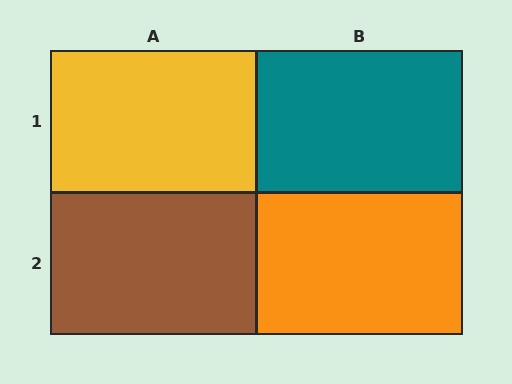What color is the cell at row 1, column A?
Yellow.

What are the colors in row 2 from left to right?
Brown, orange.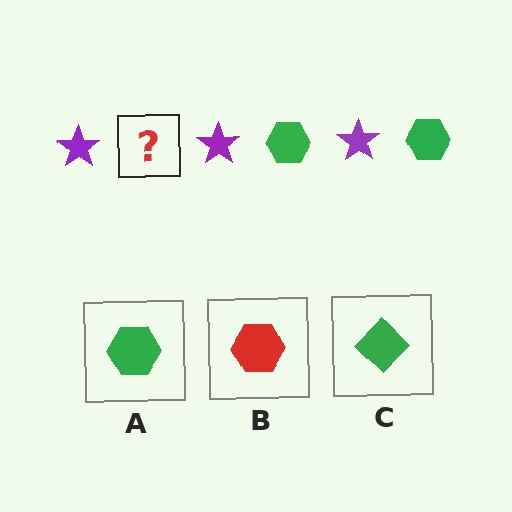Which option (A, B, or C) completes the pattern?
A.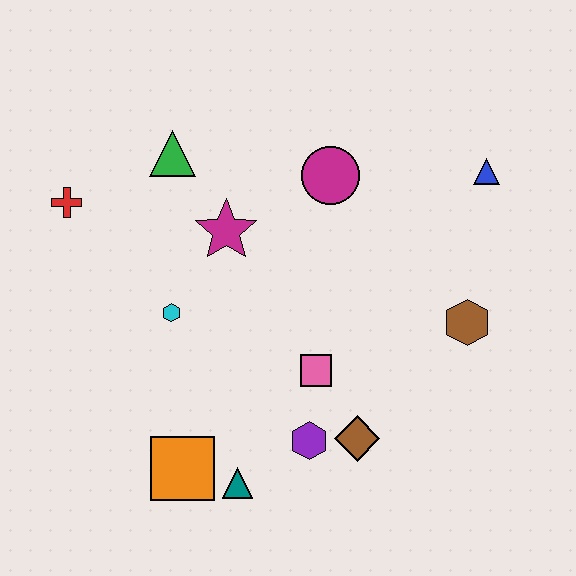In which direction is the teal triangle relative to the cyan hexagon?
The teal triangle is below the cyan hexagon.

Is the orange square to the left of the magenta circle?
Yes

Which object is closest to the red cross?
The green triangle is closest to the red cross.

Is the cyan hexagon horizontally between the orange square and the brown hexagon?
No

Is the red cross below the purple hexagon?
No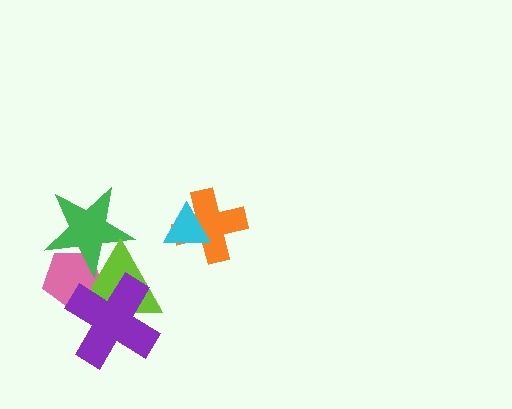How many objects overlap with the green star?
2 objects overlap with the green star.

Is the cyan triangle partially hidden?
No, no other shape covers it.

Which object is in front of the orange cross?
The cyan triangle is in front of the orange cross.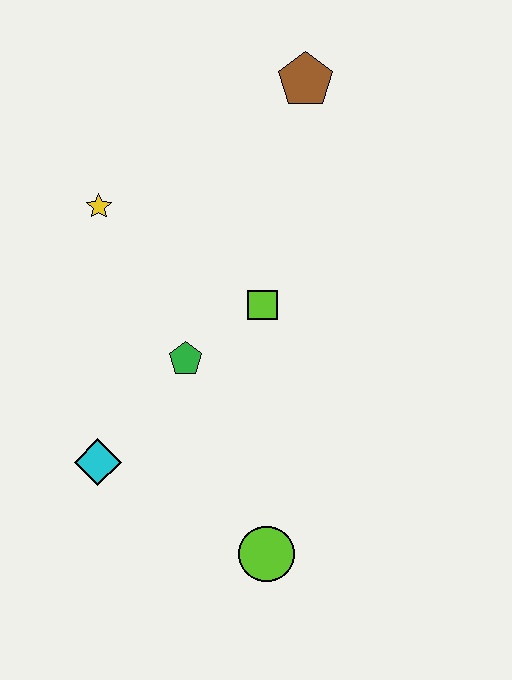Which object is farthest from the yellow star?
The lime circle is farthest from the yellow star.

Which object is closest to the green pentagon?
The lime square is closest to the green pentagon.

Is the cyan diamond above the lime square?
No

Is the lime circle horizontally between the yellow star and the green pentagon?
No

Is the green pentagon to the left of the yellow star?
No